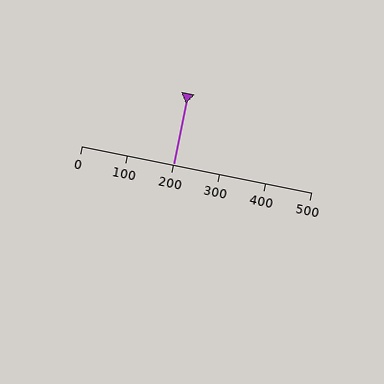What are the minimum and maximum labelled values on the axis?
The axis runs from 0 to 500.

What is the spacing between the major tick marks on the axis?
The major ticks are spaced 100 apart.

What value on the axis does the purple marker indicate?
The marker indicates approximately 200.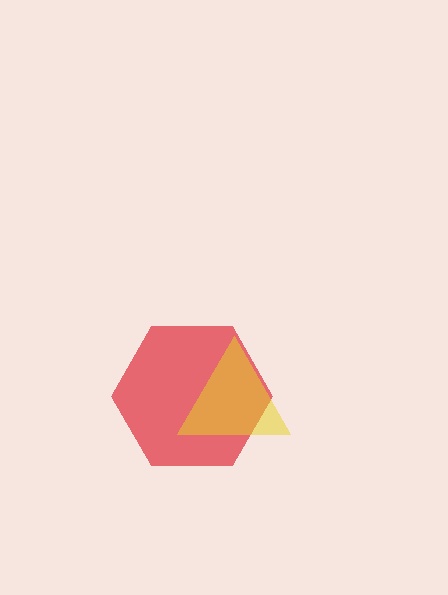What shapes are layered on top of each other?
The layered shapes are: a red hexagon, a yellow triangle.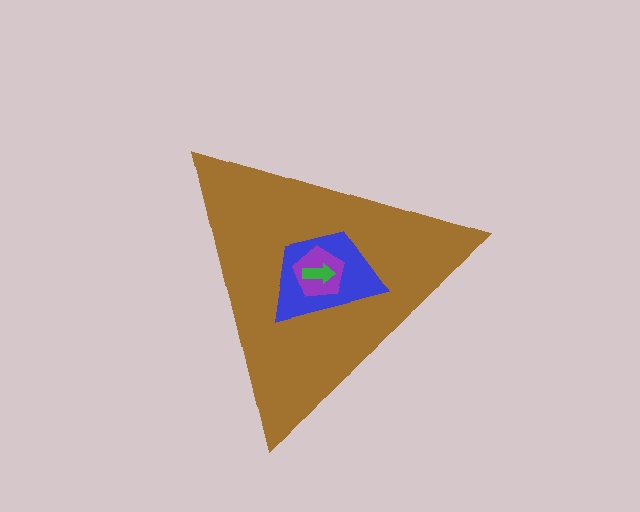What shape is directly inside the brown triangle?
The blue trapezoid.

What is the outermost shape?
The brown triangle.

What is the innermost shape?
The green arrow.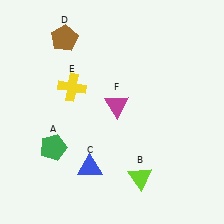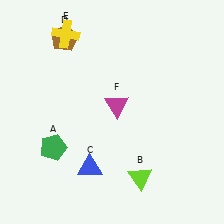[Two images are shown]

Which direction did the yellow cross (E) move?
The yellow cross (E) moved up.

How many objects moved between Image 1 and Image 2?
1 object moved between the two images.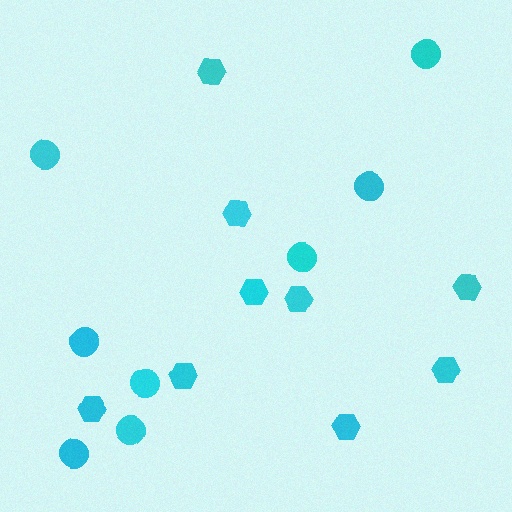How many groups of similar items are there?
There are 2 groups: one group of circles (8) and one group of hexagons (9).